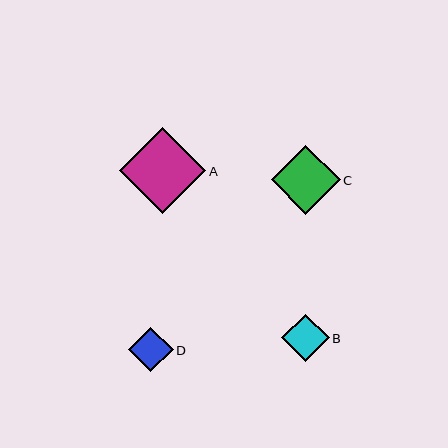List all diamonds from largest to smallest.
From largest to smallest: A, C, B, D.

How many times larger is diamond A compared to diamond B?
Diamond A is approximately 1.8 times the size of diamond B.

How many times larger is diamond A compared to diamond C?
Diamond A is approximately 1.2 times the size of diamond C.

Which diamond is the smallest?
Diamond D is the smallest with a size of approximately 45 pixels.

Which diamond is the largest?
Diamond A is the largest with a size of approximately 86 pixels.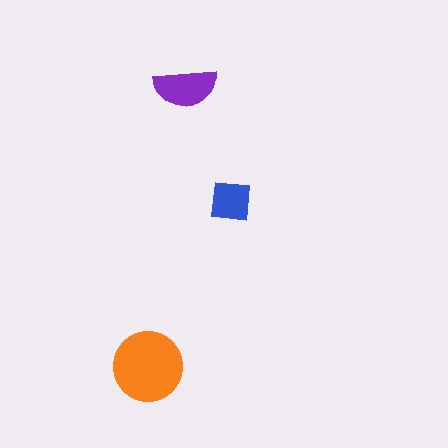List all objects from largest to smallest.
The orange circle, the purple semicircle, the blue square.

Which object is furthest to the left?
The orange circle is leftmost.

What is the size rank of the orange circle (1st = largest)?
1st.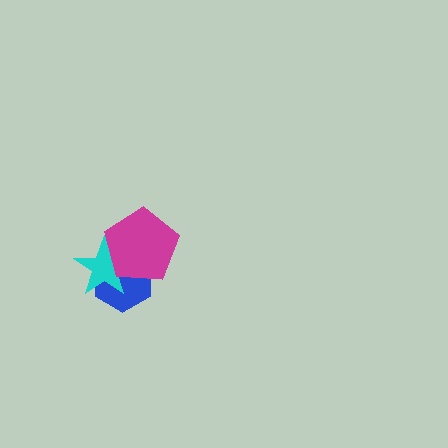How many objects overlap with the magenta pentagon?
2 objects overlap with the magenta pentagon.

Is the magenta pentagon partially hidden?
No, no other shape covers it.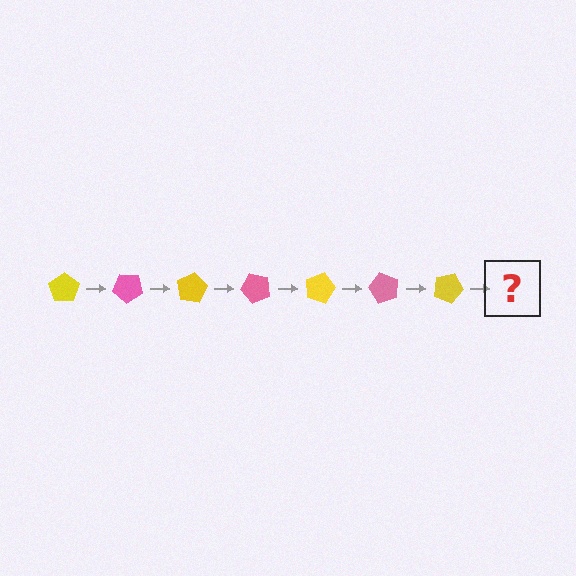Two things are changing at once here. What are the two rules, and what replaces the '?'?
The two rules are that it rotates 40 degrees each step and the color cycles through yellow and pink. The '?' should be a pink pentagon, rotated 280 degrees from the start.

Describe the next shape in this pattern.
It should be a pink pentagon, rotated 280 degrees from the start.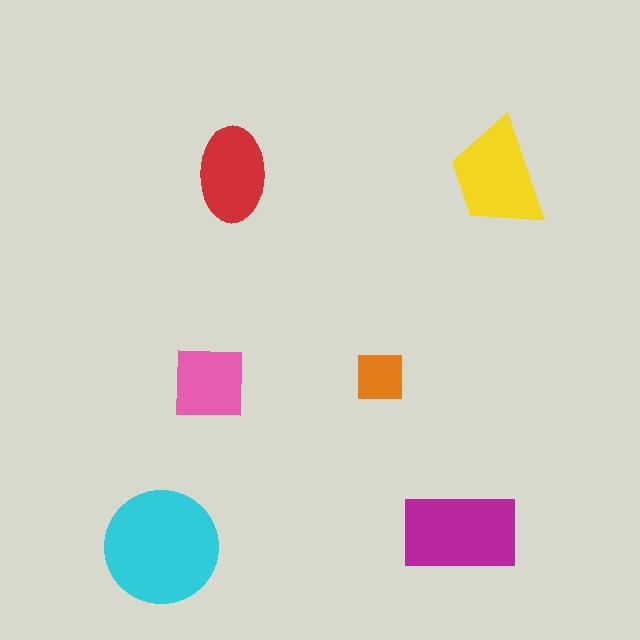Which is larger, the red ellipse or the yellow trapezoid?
The yellow trapezoid.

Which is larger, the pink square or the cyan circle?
The cyan circle.